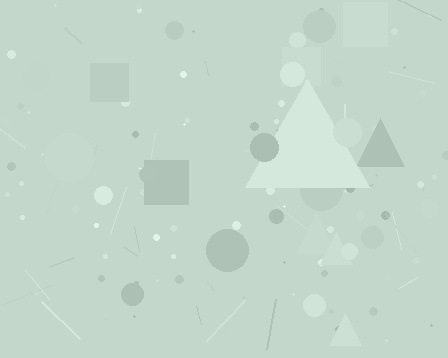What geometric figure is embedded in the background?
A triangle is embedded in the background.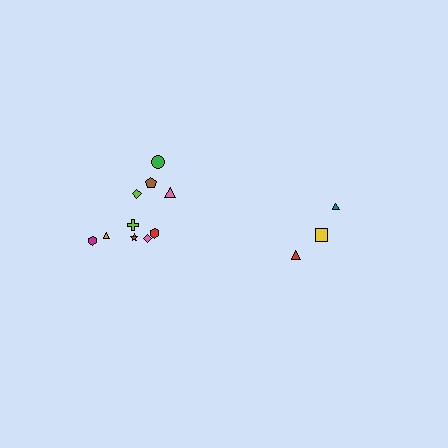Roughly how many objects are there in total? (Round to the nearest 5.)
Roughly 15 objects in total.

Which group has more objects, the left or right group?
The left group.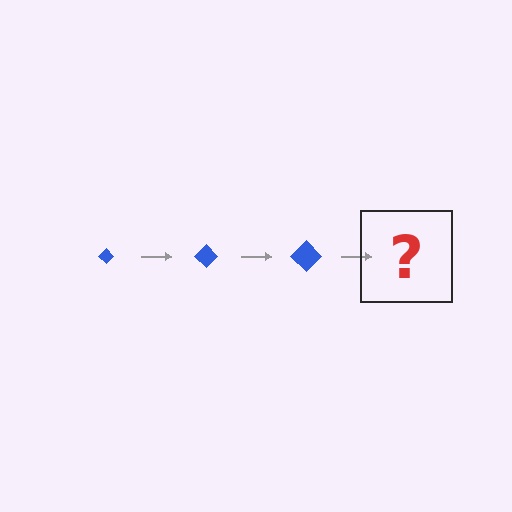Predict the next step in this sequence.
The next step is a blue diamond, larger than the previous one.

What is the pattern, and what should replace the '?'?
The pattern is that the diamond gets progressively larger each step. The '?' should be a blue diamond, larger than the previous one.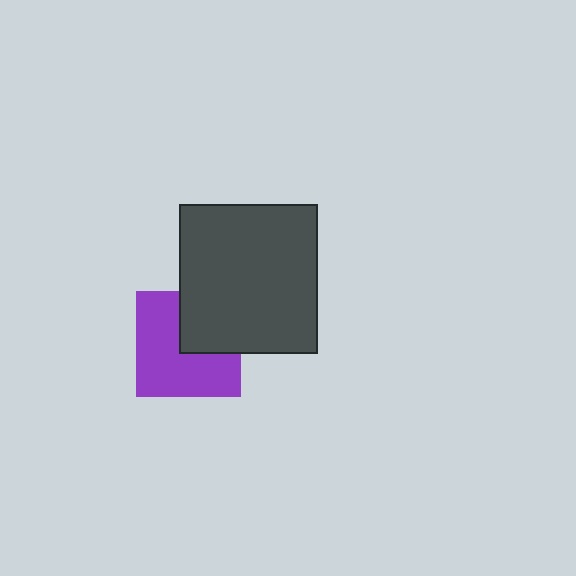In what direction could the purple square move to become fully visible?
The purple square could move toward the lower-left. That would shift it out from behind the dark gray rectangle entirely.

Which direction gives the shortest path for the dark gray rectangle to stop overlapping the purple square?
Moving toward the upper-right gives the shortest separation.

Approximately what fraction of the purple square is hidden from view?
Roughly 34% of the purple square is hidden behind the dark gray rectangle.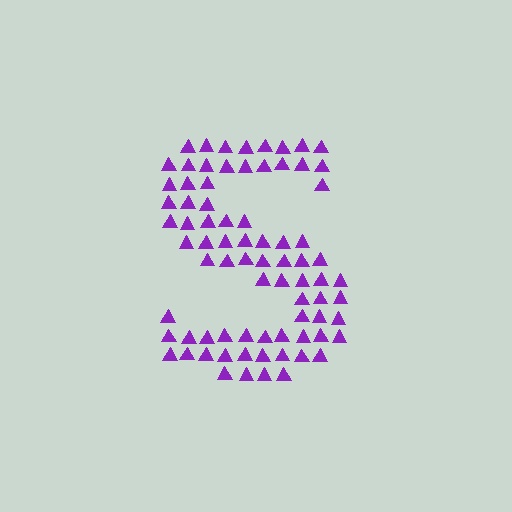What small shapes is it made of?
It is made of small triangles.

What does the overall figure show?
The overall figure shows the letter S.